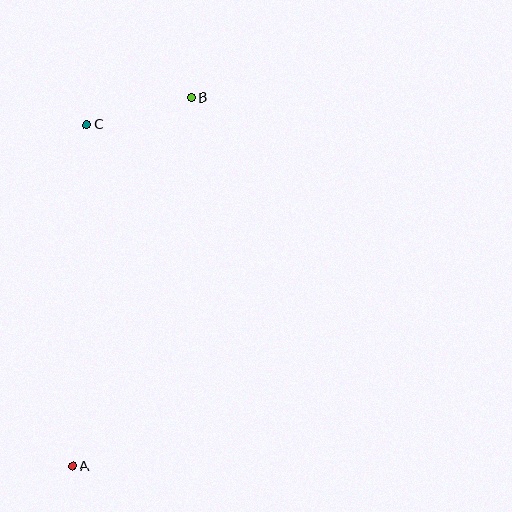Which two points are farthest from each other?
Points A and B are farthest from each other.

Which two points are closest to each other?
Points B and C are closest to each other.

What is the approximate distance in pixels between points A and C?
The distance between A and C is approximately 342 pixels.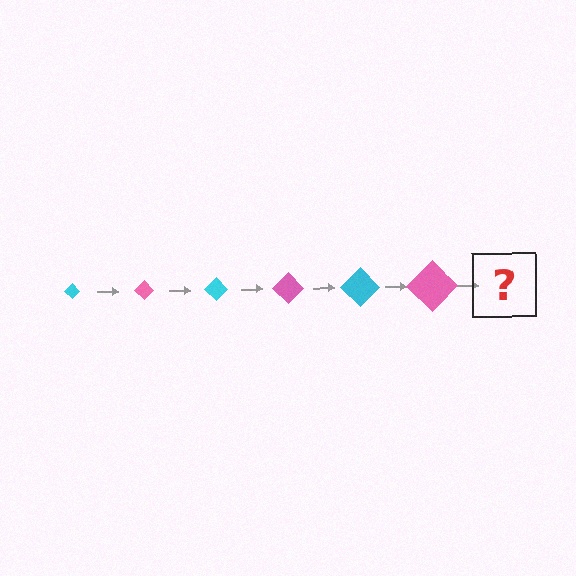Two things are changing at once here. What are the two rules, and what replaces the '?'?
The two rules are that the diamond grows larger each step and the color cycles through cyan and pink. The '?' should be a cyan diamond, larger than the previous one.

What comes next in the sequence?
The next element should be a cyan diamond, larger than the previous one.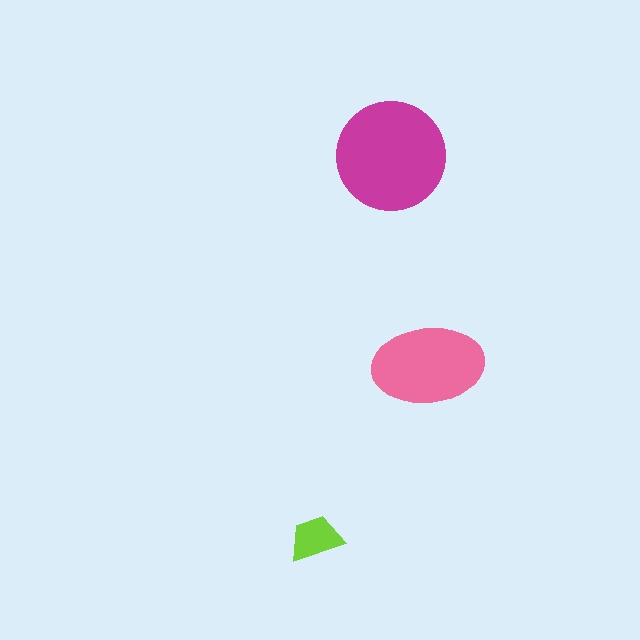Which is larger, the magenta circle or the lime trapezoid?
The magenta circle.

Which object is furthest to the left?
The lime trapezoid is leftmost.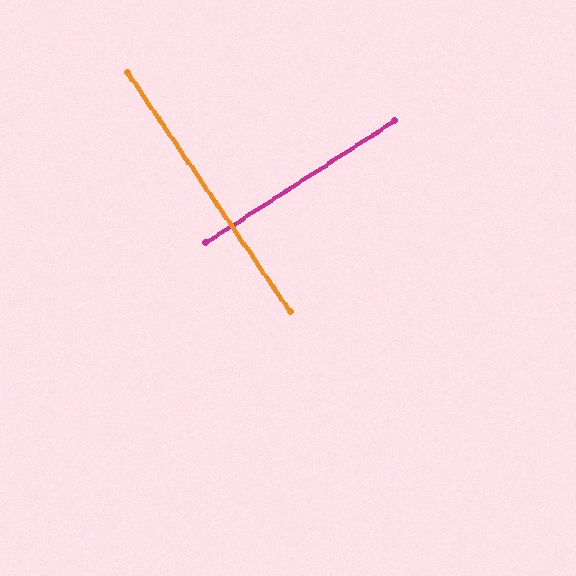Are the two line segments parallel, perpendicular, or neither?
Perpendicular — they meet at approximately 88°.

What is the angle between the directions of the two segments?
Approximately 88 degrees.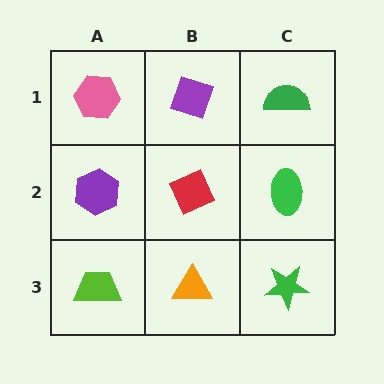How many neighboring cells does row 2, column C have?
3.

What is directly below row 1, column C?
A green ellipse.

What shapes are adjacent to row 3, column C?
A green ellipse (row 2, column C), an orange triangle (row 3, column B).